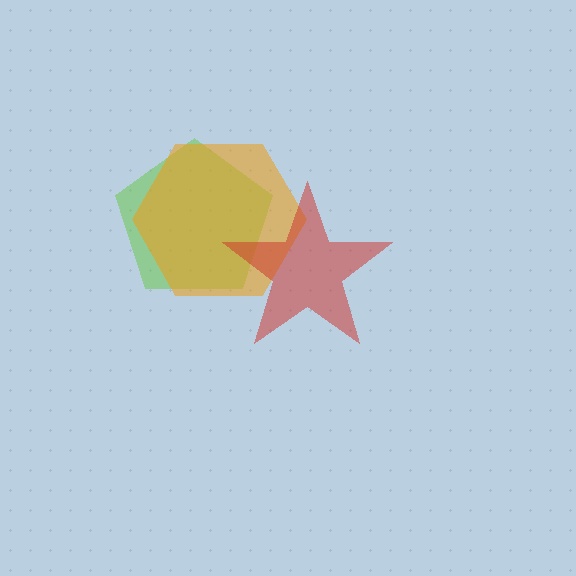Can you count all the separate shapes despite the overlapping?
Yes, there are 3 separate shapes.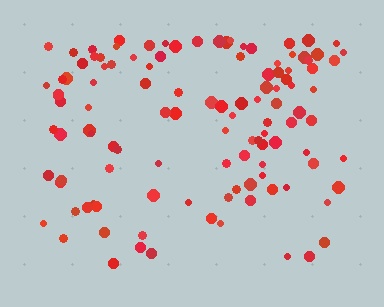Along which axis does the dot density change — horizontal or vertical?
Vertical.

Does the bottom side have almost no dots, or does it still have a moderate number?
Still a moderate number, just noticeably fewer than the top.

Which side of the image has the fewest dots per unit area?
The bottom.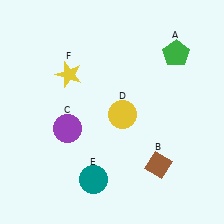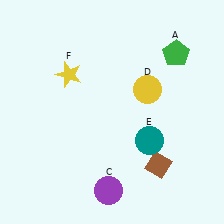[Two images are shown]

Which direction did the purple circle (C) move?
The purple circle (C) moved down.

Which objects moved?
The objects that moved are: the purple circle (C), the yellow circle (D), the teal circle (E).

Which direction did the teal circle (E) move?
The teal circle (E) moved right.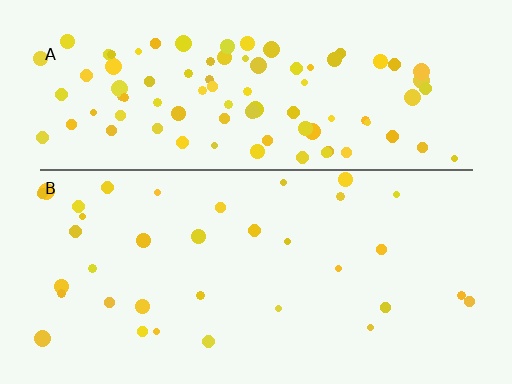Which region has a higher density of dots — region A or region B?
A (the top).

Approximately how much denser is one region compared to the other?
Approximately 2.7× — region A over region B.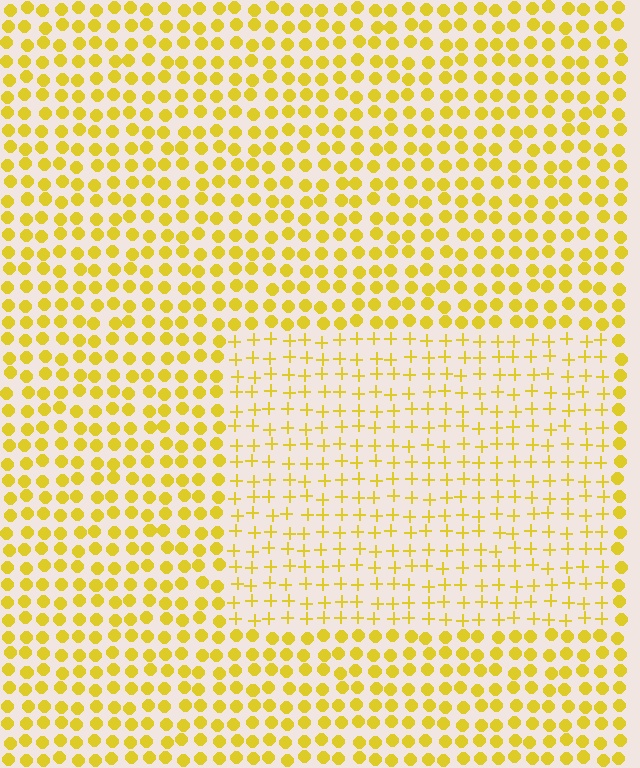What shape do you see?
I see a rectangle.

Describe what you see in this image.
The image is filled with small yellow elements arranged in a uniform grid. A rectangle-shaped region contains plus signs, while the surrounding area contains circles. The boundary is defined purely by the change in element shape.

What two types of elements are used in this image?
The image uses plus signs inside the rectangle region and circles outside it.